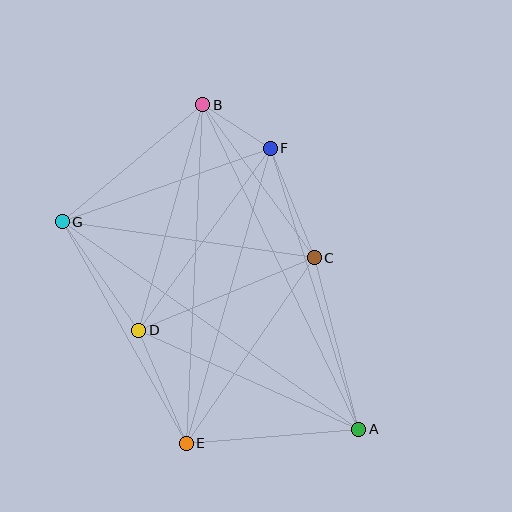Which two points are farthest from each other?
Points A and G are farthest from each other.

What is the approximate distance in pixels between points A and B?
The distance between A and B is approximately 360 pixels.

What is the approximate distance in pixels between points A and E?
The distance between A and E is approximately 173 pixels.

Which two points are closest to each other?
Points B and F are closest to each other.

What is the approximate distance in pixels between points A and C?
The distance between A and C is approximately 177 pixels.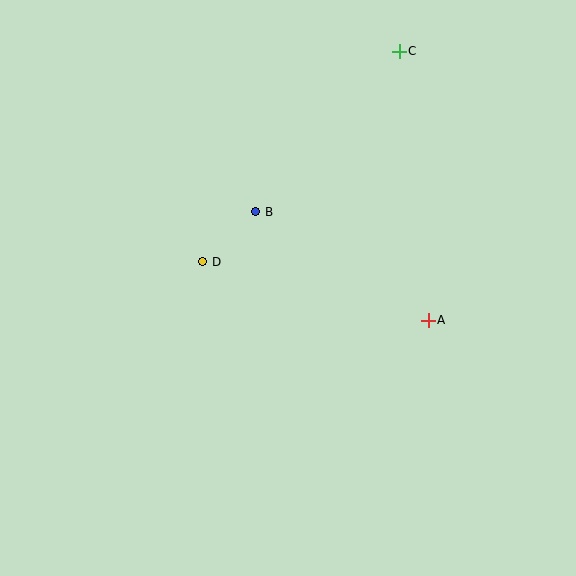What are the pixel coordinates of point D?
Point D is at (203, 262).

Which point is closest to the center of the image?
Point B at (256, 212) is closest to the center.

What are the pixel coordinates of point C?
Point C is at (399, 51).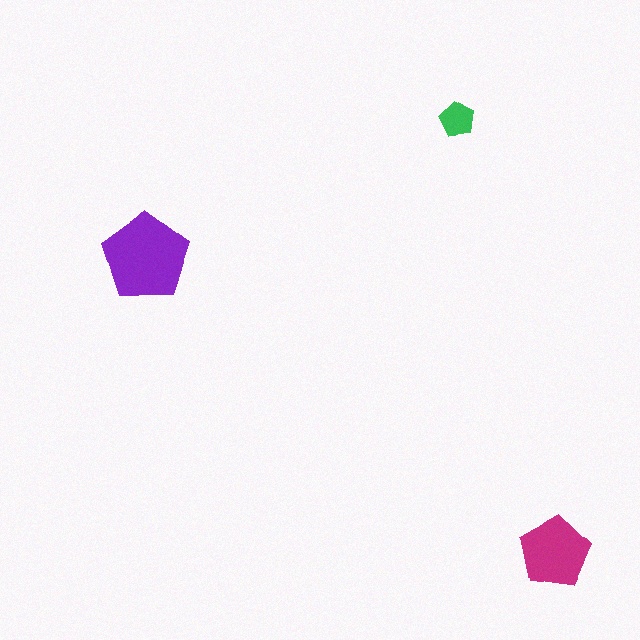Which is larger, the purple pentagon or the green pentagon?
The purple one.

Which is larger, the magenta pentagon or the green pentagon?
The magenta one.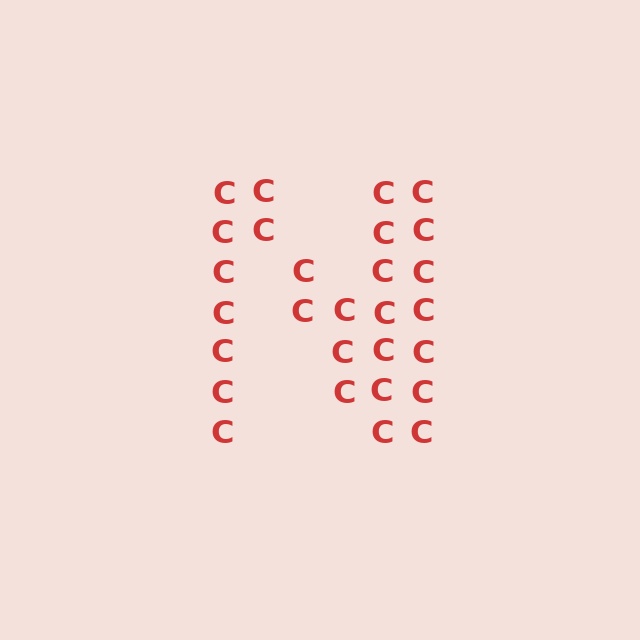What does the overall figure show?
The overall figure shows the letter N.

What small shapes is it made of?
It is made of small letter C's.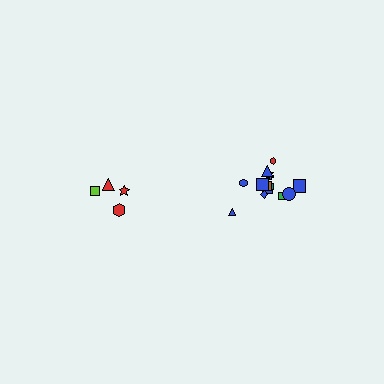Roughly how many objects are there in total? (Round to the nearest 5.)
Roughly 20 objects in total.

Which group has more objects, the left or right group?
The right group.